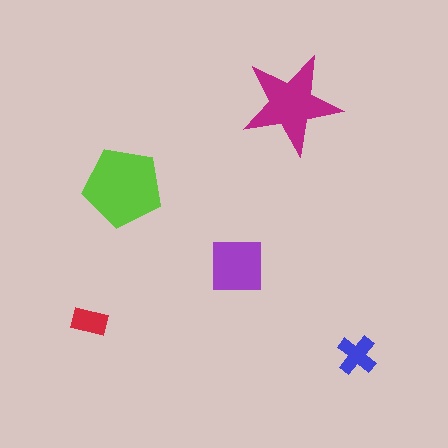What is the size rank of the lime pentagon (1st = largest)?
1st.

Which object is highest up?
The magenta star is topmost.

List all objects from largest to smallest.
The lime pentagon, the magenta star, the purple square, the blue cross, the red rectangle.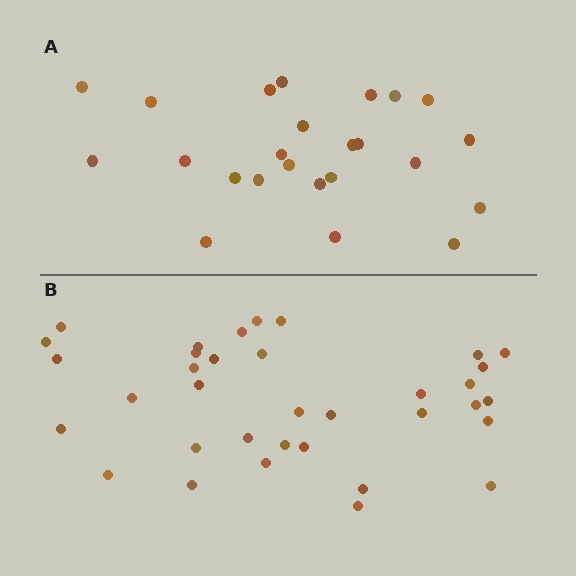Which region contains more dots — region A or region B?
Region B (the bottom region) has more dots.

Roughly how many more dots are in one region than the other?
Region B has roughly 12 or so more dots than region A.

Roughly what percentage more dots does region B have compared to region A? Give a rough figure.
About 45% more.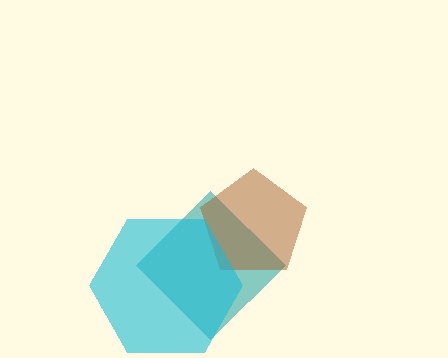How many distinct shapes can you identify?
There are 3 distinct shapes: a teal diamond, a brown pentagon, a cyan hexagon.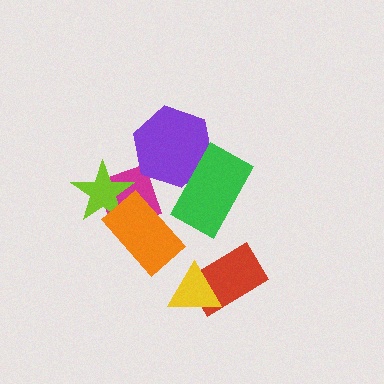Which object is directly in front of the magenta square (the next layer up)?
The lime star is directly in front of the magenta square.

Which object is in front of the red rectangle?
The yellow triangle is in front of the red rectangle.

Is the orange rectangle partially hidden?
No, no other shape covers it.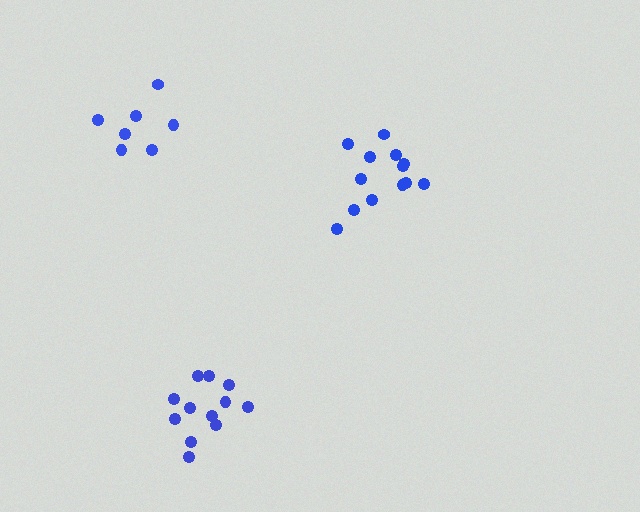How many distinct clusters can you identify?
There are 3 distinct clusters.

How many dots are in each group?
Group 1: 7 dots, Group 2: 13 dots, Group 3: 12 dots (32 total).